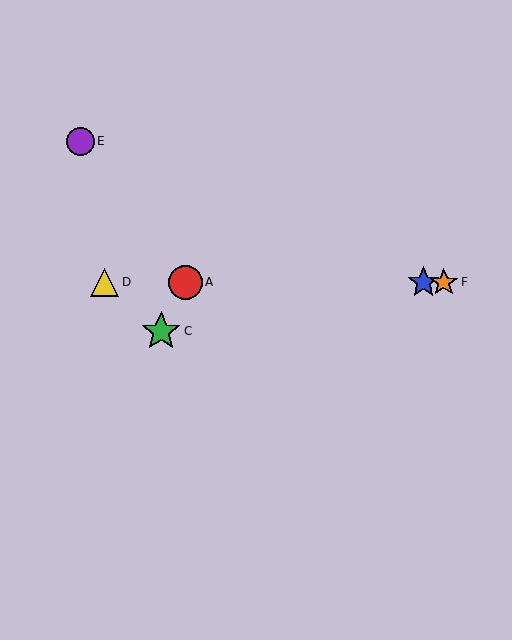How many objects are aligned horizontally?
4 objects (A, B, D, F) are aligned horizontally.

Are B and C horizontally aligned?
No, B is at y≈282 and C is at y≈331.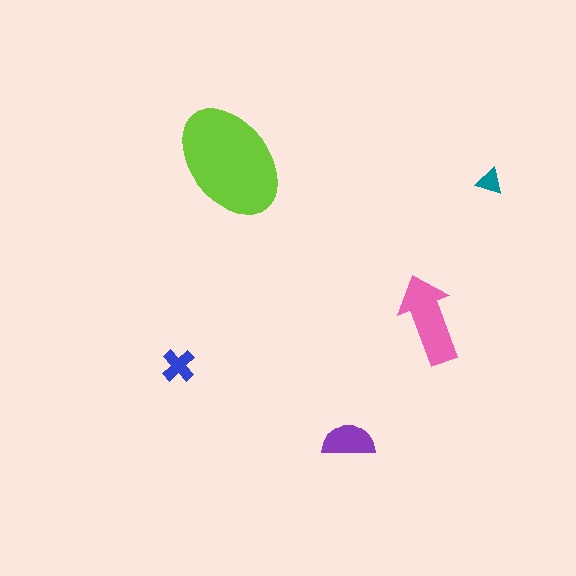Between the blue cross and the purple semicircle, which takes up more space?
The purple semicircle.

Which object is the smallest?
The teal triangle.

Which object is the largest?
The lime ellipse.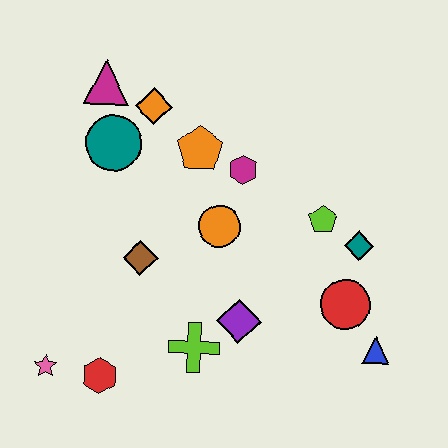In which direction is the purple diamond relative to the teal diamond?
The purple diamond is to the left of the teal diamond.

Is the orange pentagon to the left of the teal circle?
No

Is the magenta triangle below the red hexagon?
No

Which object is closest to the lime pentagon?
The teal diamond is closest to the lime pentagon.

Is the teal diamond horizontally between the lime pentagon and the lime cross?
No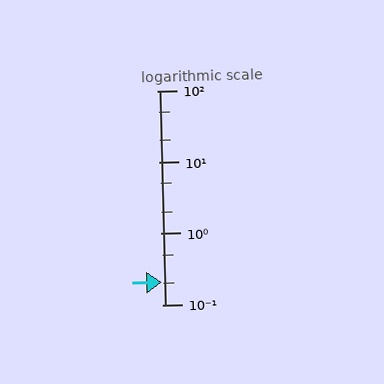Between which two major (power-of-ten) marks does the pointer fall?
The pointer is between 0.1 and 1.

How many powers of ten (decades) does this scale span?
The scale spans 3 decades, from 0.1 to 100.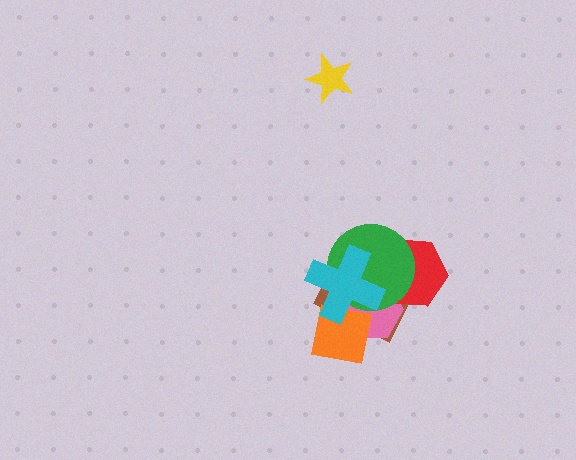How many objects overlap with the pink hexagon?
5 objects overlap with the pink hexagon.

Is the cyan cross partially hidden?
No, no other shape covers it.